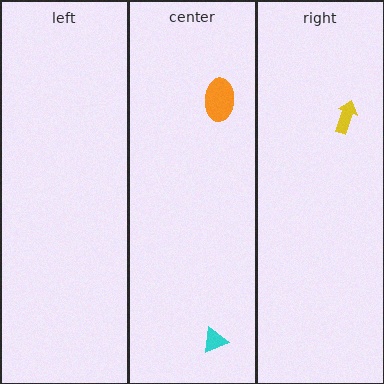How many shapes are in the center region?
2.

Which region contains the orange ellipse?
The center region.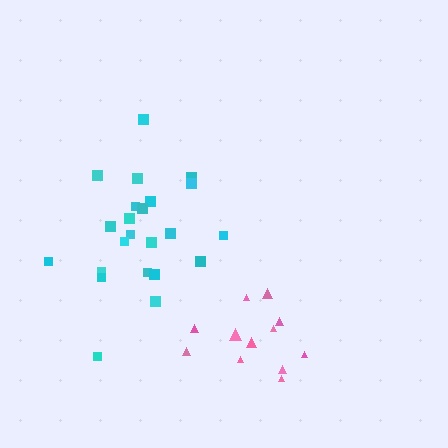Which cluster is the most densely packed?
Pink.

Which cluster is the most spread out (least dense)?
Cyan.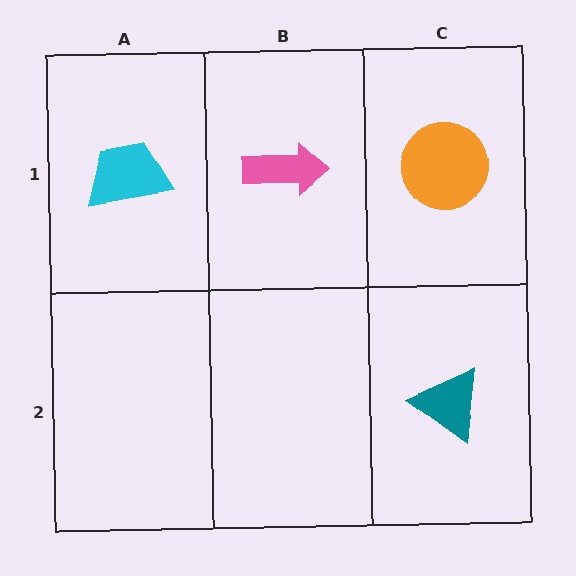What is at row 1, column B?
A pink arrow.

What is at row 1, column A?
A cyan trapezoid.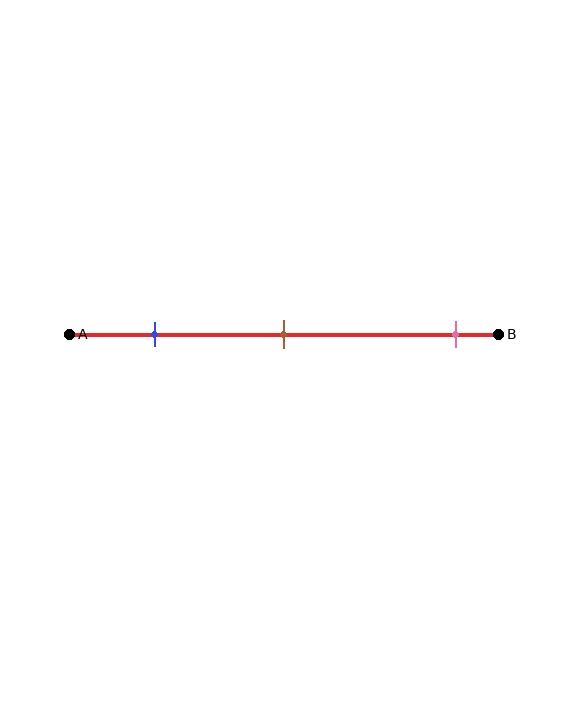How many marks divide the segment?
There are 3 marks dividing the segment.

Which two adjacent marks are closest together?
The blue and brown marks are the closest adjacent pair.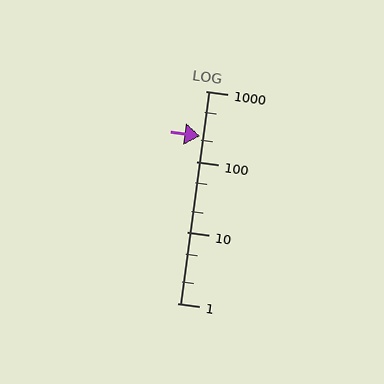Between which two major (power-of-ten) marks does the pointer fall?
The pointer is between 100 and 1000.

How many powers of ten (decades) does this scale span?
The scale spans 3 decades, from 1 to 1000.